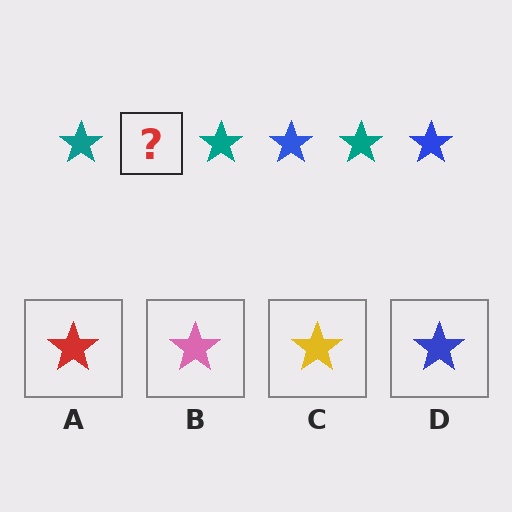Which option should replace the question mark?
Option D.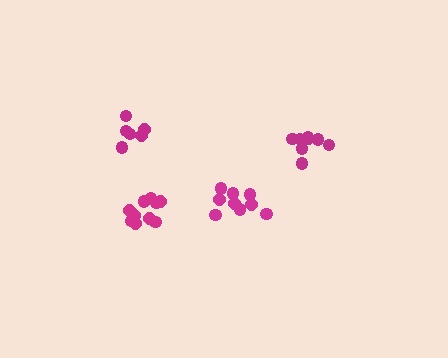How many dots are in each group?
Group 1: 8 dots, Group 2: 9 dots, Group 3: 10 dots, Group 4: 6 dots (33 total).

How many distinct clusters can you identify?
There are 4 distinct clusters.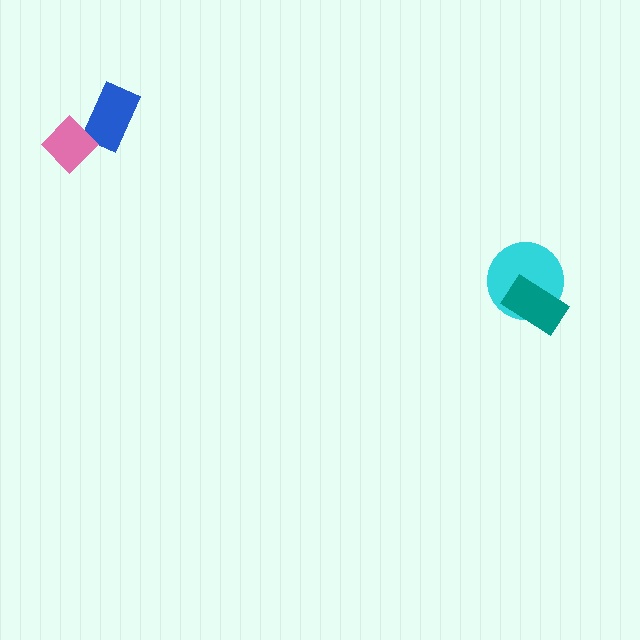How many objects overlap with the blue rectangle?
1 object overlaps with the blue rectangle.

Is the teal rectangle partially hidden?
No, no other shape covers it.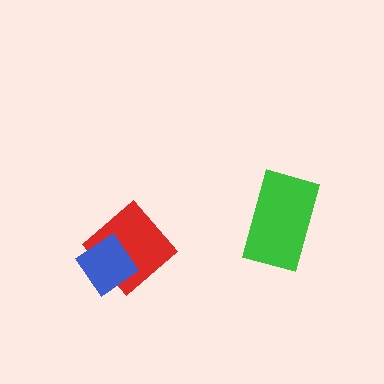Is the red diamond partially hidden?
Yes, it is partially covered by another shape.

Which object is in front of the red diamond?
The blue diamond is in front of the red diamond.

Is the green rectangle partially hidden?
No, no other shape covers it.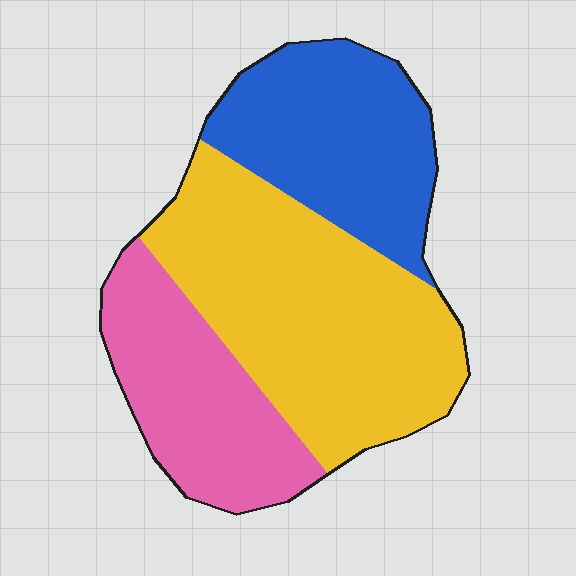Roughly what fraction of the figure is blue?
Blue covers roughly 30% of the figure.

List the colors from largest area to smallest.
From largest to smallest: yellow, blue, pink.